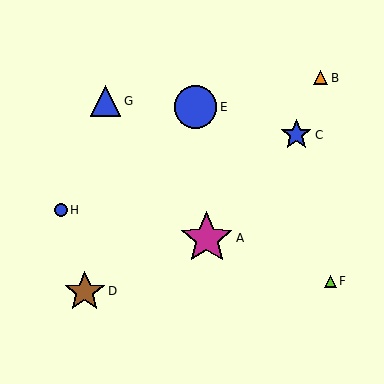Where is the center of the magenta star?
The center of the magenta star is at (207, 238).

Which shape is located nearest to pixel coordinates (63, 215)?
The blue circle (labeled H) at (61, 210) is nearest to that location.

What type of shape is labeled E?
Shape E is a blue circle.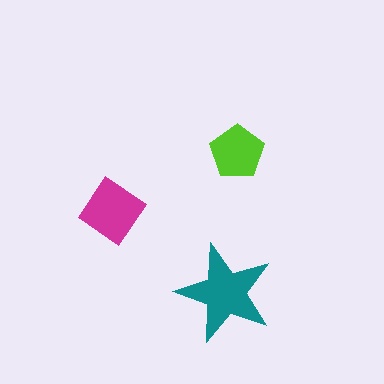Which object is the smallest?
The lime pentagon.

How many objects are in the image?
There are 3 objects in the image.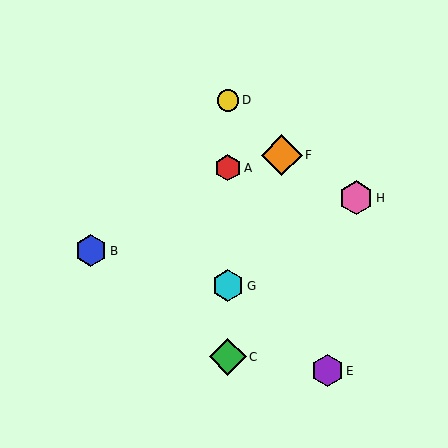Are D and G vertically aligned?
Yes, both are at x≈228.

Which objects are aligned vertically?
Objects A, C, D, G are aligned vertically.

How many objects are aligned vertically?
4 objects (A, C, D, G) are aligned vertically.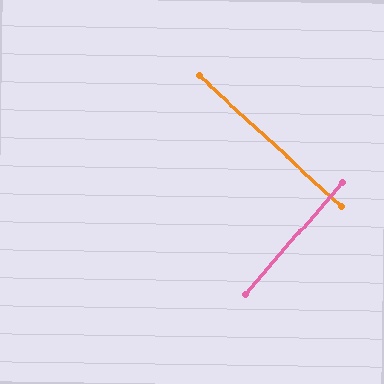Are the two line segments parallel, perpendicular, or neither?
Perpendicular — they meet at approximately 89°.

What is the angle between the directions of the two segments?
Approximately 89 degrees.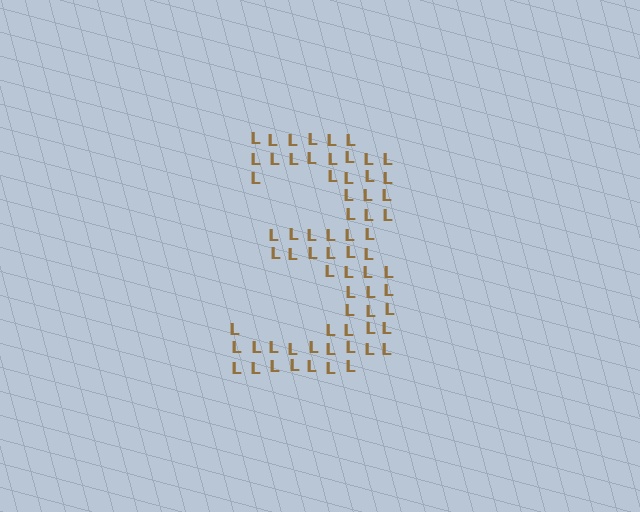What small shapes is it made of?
It is made of small letter L's.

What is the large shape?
The large shape is the digit 3.